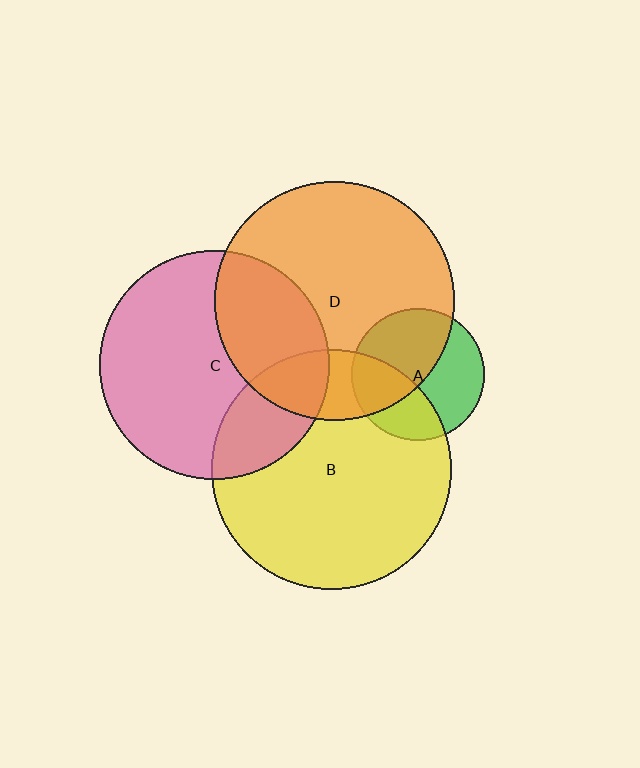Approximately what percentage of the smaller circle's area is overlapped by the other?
Approximately 50%.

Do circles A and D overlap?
Yes.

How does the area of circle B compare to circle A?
Approximately 3.3 times.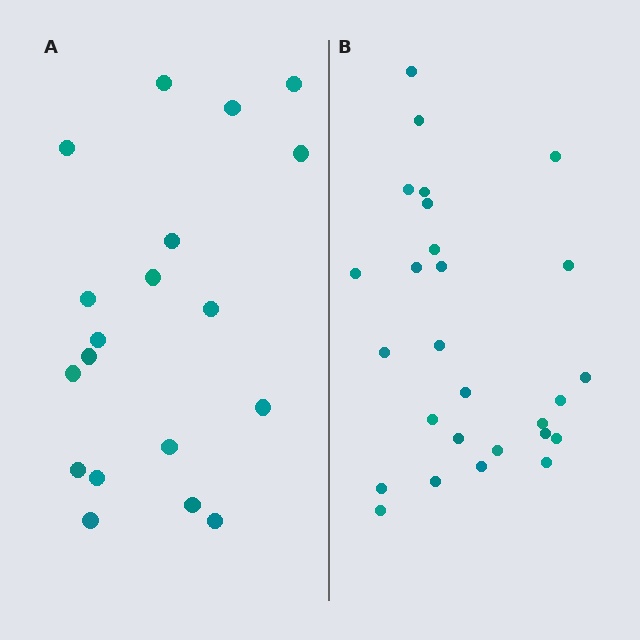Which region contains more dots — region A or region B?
Region B (the right region) has more dots.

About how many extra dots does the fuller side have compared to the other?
Region B has roughly 8 or so more dots than region A.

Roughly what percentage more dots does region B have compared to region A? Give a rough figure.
About 40% more.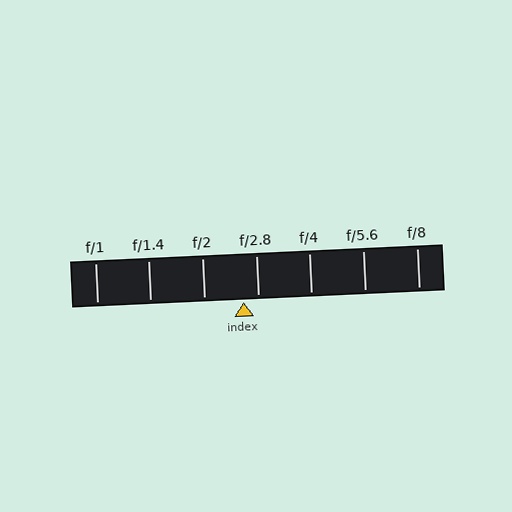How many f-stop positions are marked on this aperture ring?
There are 7 f-stop positions marked.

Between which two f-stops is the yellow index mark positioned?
The index mark is between f/2 and f/2.8.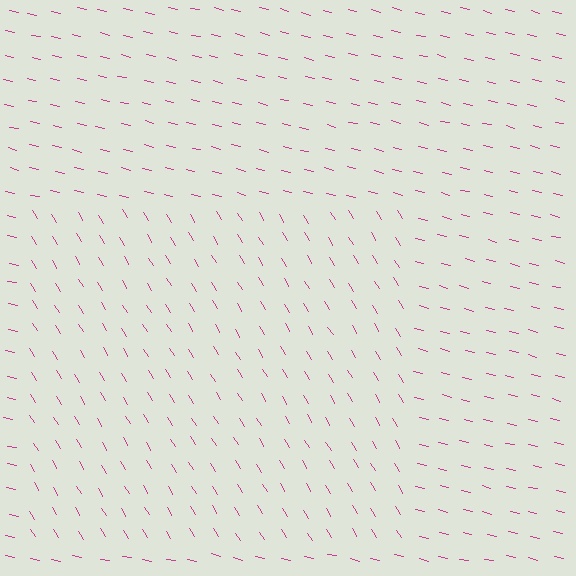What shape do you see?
I see a rectangle.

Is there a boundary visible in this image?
Yes, there is a texture boundary formed by a change in line orientation.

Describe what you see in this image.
The image is filled with small magenta line segments. A rectangle region in the image has lines oriented differently from the surrounding lines, creating a visible texture boundary.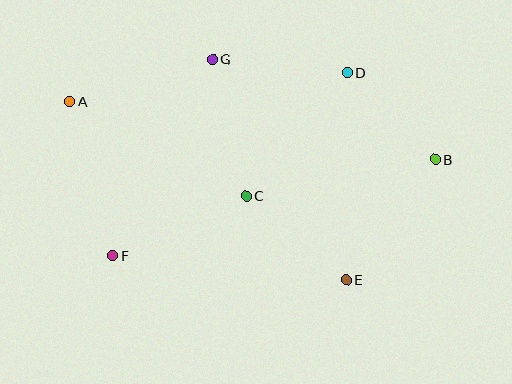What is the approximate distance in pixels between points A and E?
The distance between A and E is approximately 329 pixels.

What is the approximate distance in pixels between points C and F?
The distance between C and F is approximately 146 pixels.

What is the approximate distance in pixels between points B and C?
The distance between B and C is approximately 193 pixels.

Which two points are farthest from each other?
Points A and B are farthest from each other.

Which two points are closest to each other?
Points B and D are closest to each other.